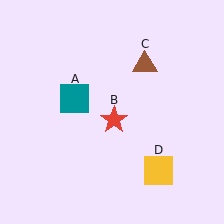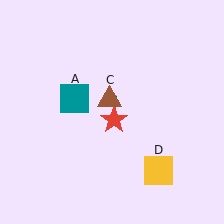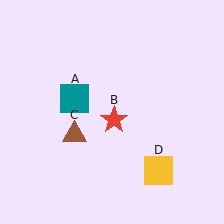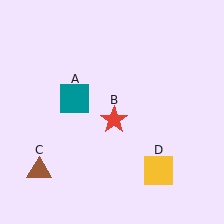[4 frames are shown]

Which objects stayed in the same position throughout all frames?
Teal square (object A) and red star (object B) and yellow square (object D) remained stationary.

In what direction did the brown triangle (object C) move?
The brown triangle (object C) moved down and to the left.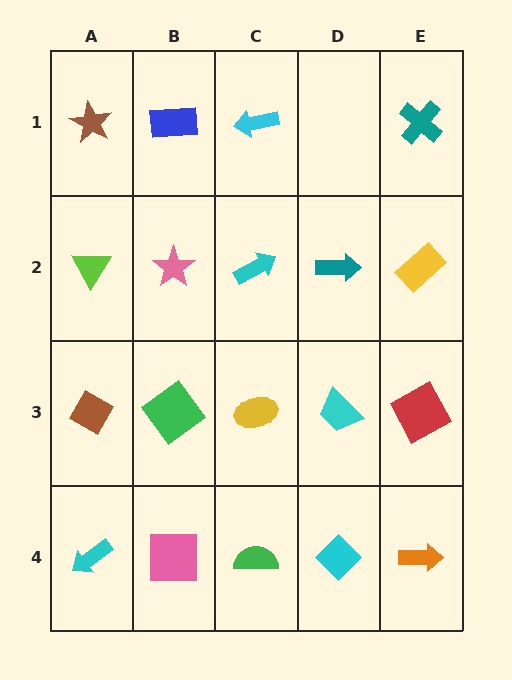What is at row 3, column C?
A yellow ellipse.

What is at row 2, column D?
A teal arrow.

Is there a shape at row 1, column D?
No, that cell is empty.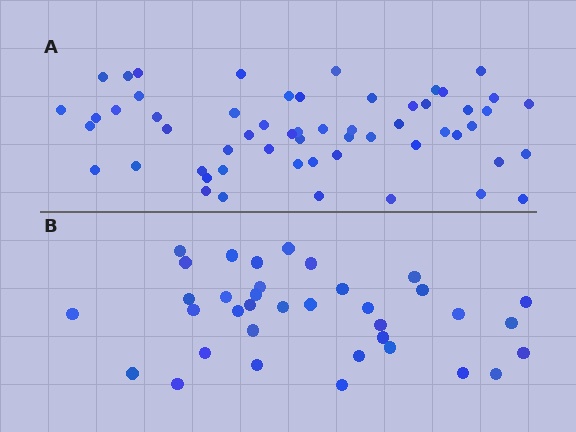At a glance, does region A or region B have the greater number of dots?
Region A (the top region) has more dots.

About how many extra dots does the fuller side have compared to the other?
Region A has approximately 20 more dots than region B.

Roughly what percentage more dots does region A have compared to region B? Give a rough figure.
About 60% more.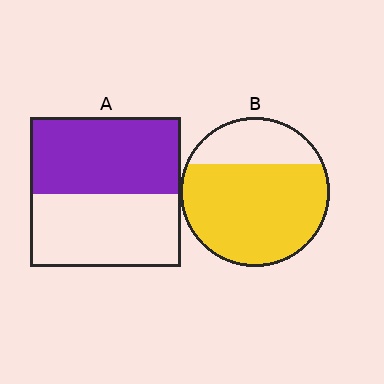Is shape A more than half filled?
Roughly half.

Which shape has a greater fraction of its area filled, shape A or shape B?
Shape B.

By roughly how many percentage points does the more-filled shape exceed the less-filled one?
By roughly 20 percentage points (B over A).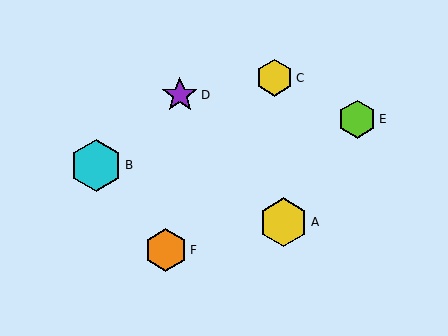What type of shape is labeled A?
Shape A is a yellow hexagon.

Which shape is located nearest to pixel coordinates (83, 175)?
The cyan hexagon (labeled B) at (96, 165) is nearest to that location.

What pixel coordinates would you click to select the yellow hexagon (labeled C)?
Click at (274, 78) to select the yellow hexagon C.